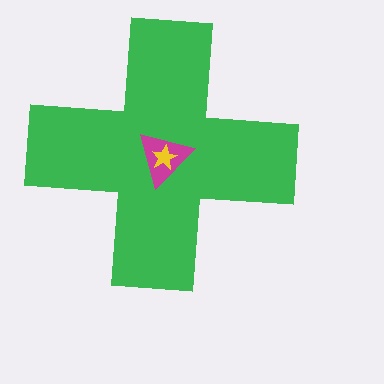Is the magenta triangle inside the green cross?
Yes.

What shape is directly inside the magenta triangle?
The yellow star.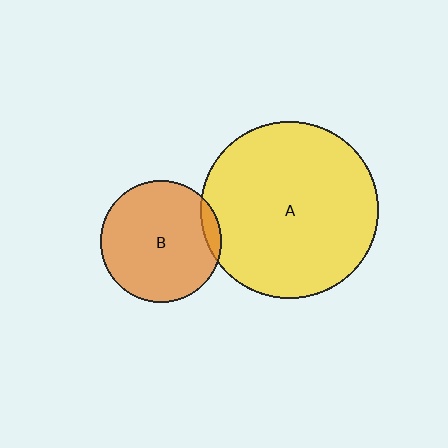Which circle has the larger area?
Circle A (yellow).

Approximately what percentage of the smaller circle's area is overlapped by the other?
Approximately 5%.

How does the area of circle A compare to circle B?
Approximately 2.1 times.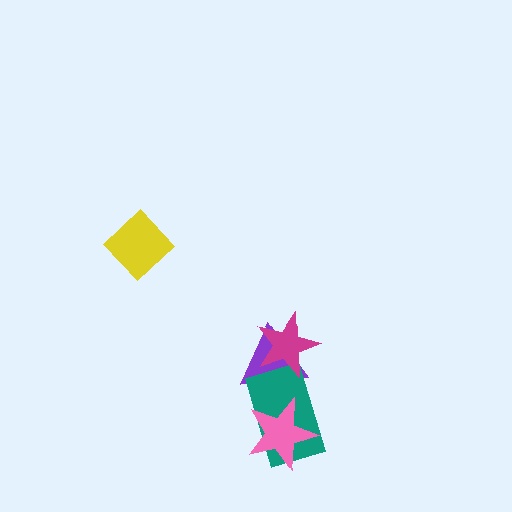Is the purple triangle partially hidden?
Yes, it is partially covered by another shape.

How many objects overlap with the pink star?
1 object overlaps with the pink star.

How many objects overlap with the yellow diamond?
0 objects overlap with the yellow diamond.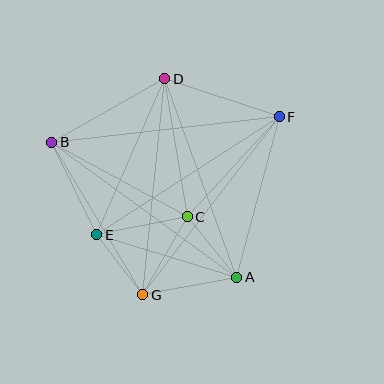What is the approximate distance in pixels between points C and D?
The distance between C and D is approximately 140 pixels.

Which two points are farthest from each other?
Points A and B are farthest from each other.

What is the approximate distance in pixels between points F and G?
The distance between F and G is approximately 224 pixels.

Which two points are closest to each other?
Points E and G are closest to each other.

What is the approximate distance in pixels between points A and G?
The distance between A and G is approximately 96 pixels.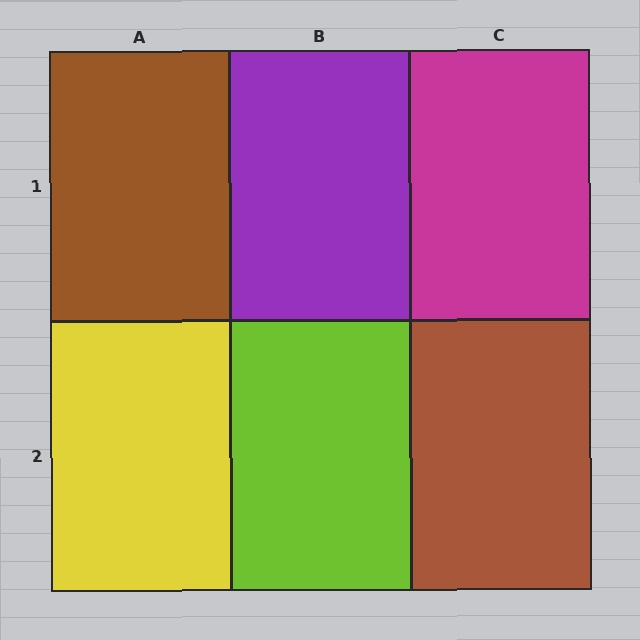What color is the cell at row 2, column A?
Yellow.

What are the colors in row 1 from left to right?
Brown, purple, magenta.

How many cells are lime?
1 cell is lime.